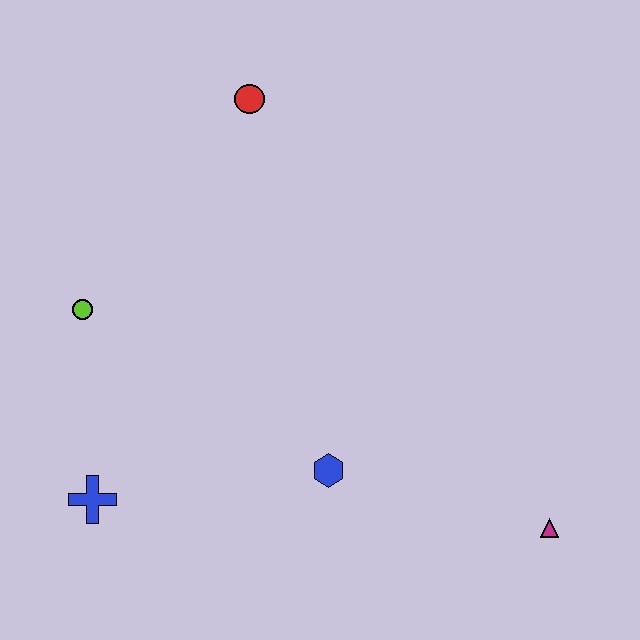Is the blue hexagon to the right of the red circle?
Yes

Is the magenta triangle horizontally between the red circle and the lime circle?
No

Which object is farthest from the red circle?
The magenta triangle is farthest from the red circle.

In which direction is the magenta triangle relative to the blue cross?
The magenta triangle is to the right of the blue cross.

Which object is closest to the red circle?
The lime circle is closest to the red circle.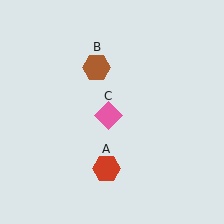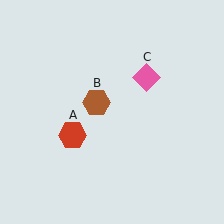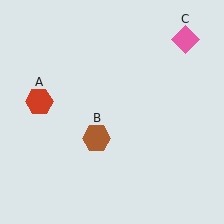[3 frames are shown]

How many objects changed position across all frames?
3 objects changed position: red hexagon (object A), brown hexagon (object B), pink diamond (object C).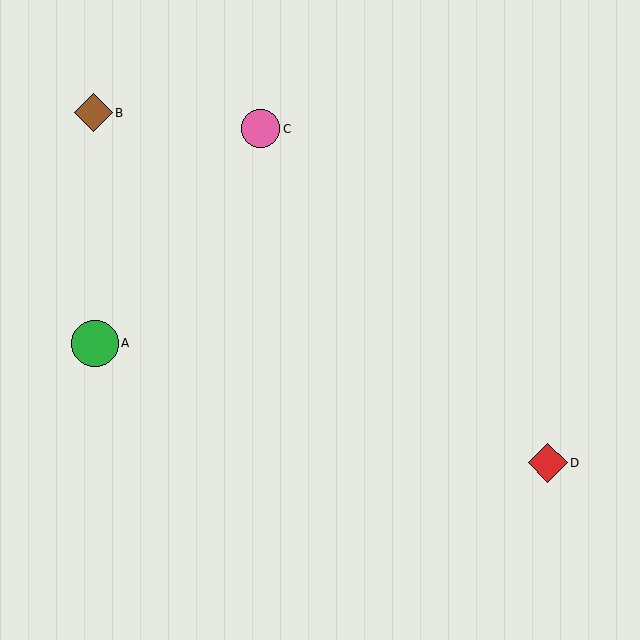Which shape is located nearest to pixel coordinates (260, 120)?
The pink circle (labeled C) at (261, 129) is nearest to that location.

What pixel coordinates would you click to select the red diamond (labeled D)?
Click at (548, 463) to select the red diamond D.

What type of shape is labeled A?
Shape A is a green circle.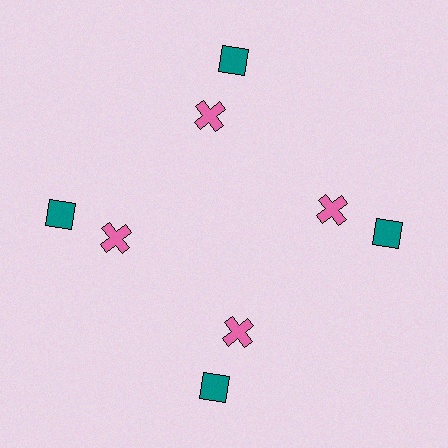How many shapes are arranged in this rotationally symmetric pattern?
There are 8 shapes, arranged in 4 groups of 2.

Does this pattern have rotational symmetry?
Yes, this pattern has 4-fold rotational symmetry. It looks the same after rotating 90 degrees around the center.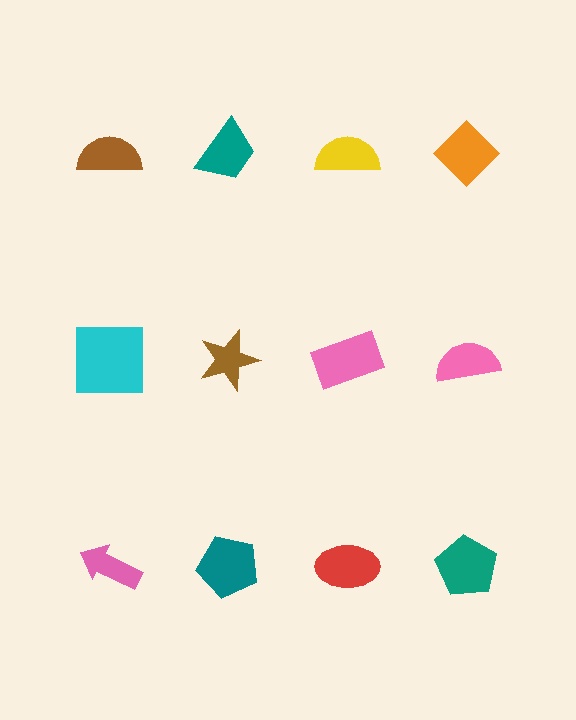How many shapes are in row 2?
4 shapes.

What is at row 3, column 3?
A red ellipse.